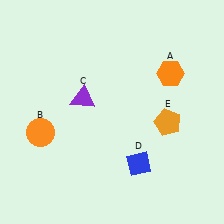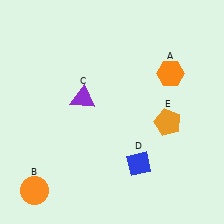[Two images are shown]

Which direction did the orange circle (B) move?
The orange circle (B) moved down.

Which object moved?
The orange circle (B) moved down.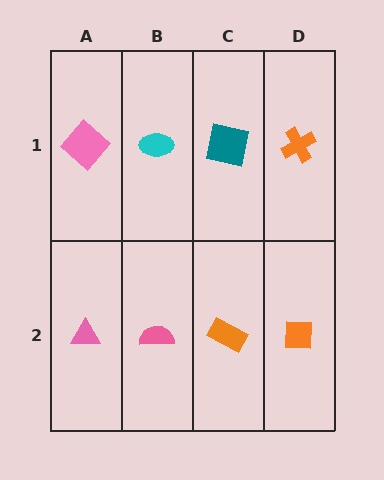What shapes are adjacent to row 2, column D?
An orange cross (row 1, column D), an orange rectangle (row 2, column C).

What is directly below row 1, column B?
A pink semicircle.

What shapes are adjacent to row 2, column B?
A cyan ellipse (row 1, column B), a pink triangle (row 2, column A), an orange rectangle (row 2, column C).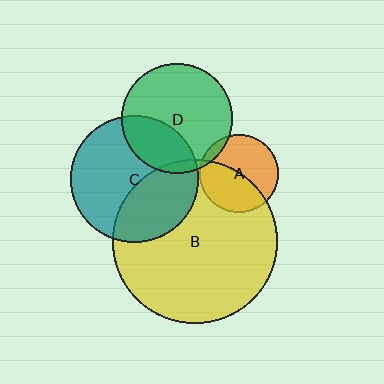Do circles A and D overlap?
Yes.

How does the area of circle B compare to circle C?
Approximately 1.7 times.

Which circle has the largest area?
Circle B (yellow).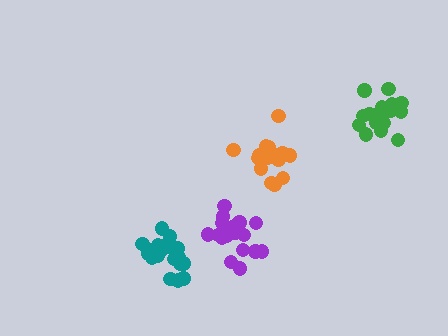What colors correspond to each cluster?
The clusters are colored: teal, purple, green, orange.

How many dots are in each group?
Group 1: 21 dots, Group 2: 18 dots, Group 3: 18 dots, Group 4: 15 dots (72 total).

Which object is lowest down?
The teal cluster is bottommost.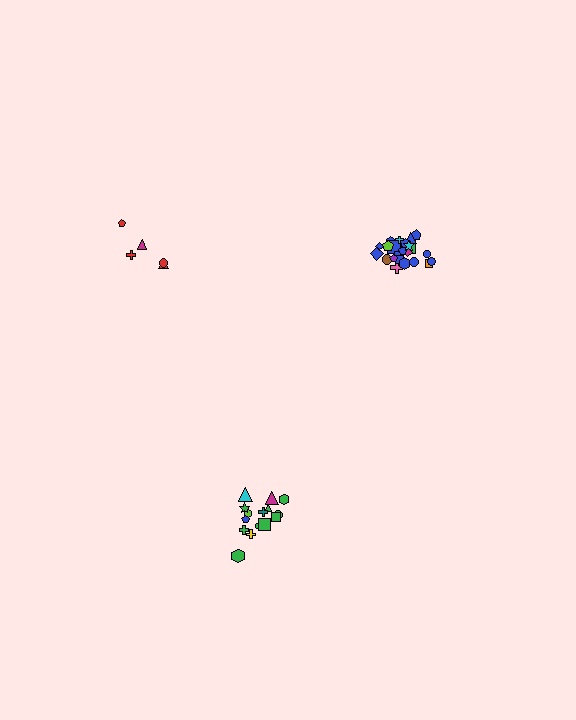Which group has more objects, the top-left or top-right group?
The top-right group.